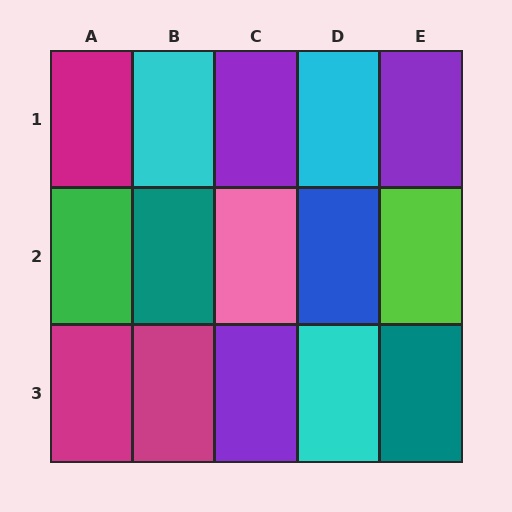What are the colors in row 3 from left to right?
Magenta, magenta, purple, cyan, teal.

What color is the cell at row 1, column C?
Purple.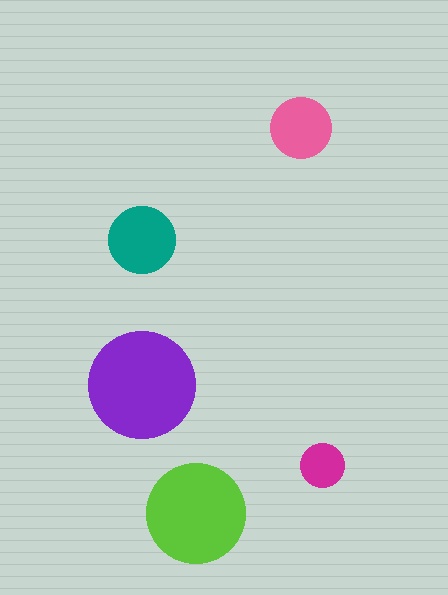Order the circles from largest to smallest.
the purple one, the lime one, the teal one, the pink one, the magenta one.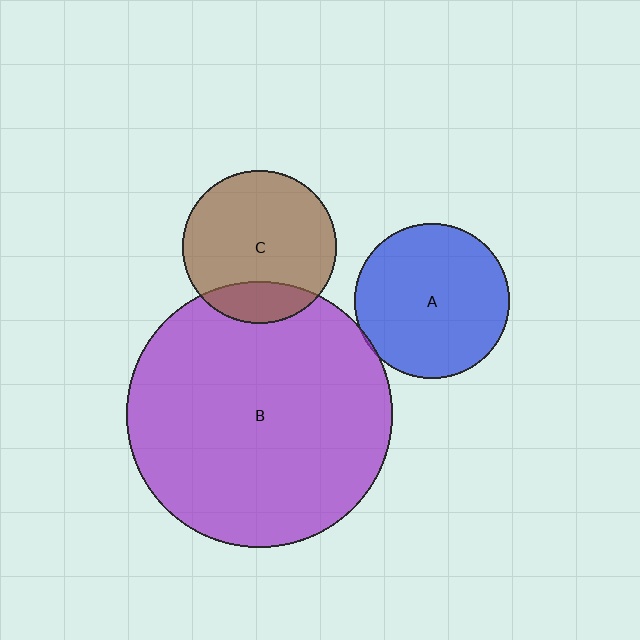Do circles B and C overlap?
Yes.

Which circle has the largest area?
Circle B (purple).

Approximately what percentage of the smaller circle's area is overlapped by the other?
Approximately 20%.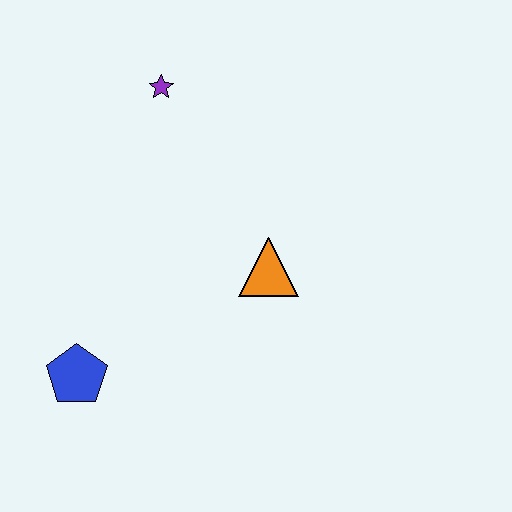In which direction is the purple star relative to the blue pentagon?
The purple star is above the blue pentagon.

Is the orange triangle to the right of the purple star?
Yes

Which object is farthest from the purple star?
The blue pentagon is farthest from the purple star.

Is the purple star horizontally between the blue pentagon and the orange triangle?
Yes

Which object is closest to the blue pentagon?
The orange triangle is closest to the blue pentagon.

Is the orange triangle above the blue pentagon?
Yes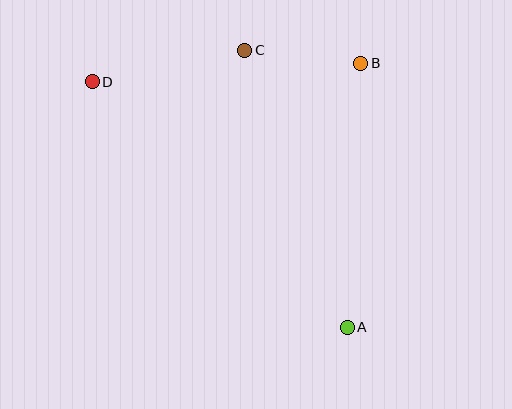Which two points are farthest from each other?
Points A and D are farthest from each other.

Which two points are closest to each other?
Points B and C are closest to each other.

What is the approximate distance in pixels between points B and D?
The distance between B and D is approximately 269 pixels.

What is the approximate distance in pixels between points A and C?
The distance between A and C is approximately 295 pixels.